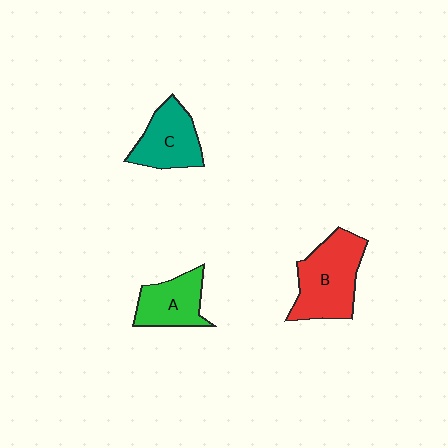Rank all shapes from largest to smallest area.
From largest to smallest: B (red), C (teal), A (green).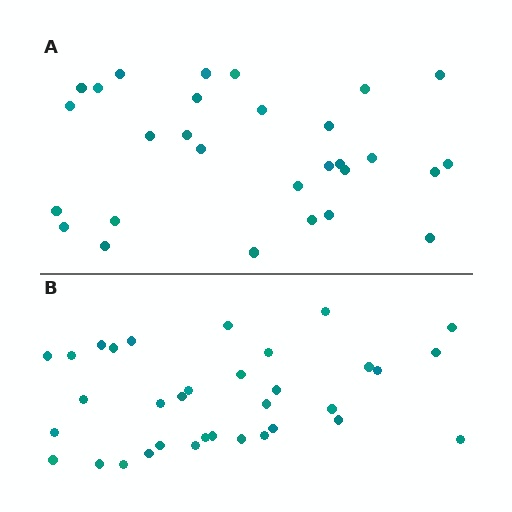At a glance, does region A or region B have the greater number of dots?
Region B (the bottom region) has more dots.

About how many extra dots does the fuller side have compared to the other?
Region B has about 5 more dots than region A.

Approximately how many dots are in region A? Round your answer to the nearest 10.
About 30 dots. (The exact count is 29, which rounds to 30.)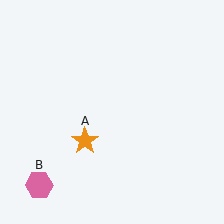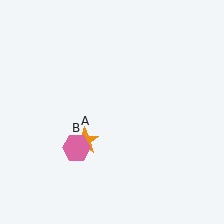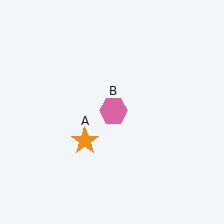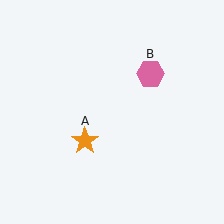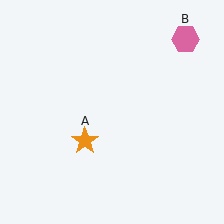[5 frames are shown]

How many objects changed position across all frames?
1 object changed position: pink hexagon (object B).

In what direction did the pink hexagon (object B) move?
The pink hexagon (object B) moved up and to the right.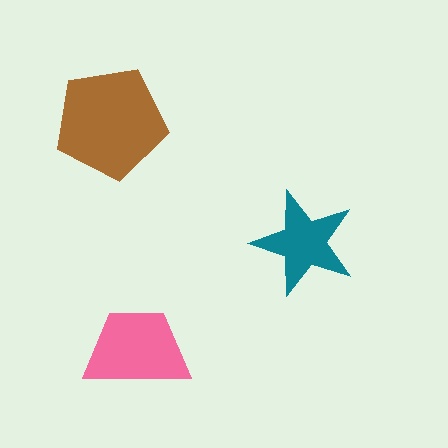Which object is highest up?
The brown pentagon is topmost.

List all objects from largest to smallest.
The brown pentagon, the pink trapezoid, the teal star.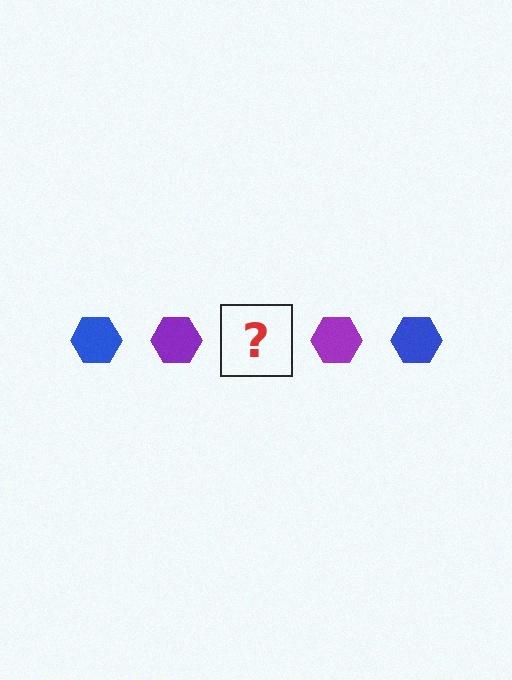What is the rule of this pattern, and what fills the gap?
The rule is that the pattern cycles through blue, purple hexagons. The gap should be filled with a blue hexagon.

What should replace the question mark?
The question mark should be replaced with a blue hexagon.